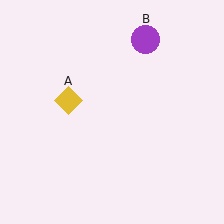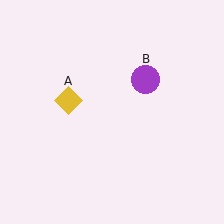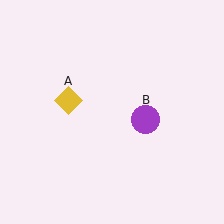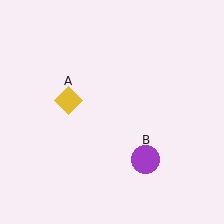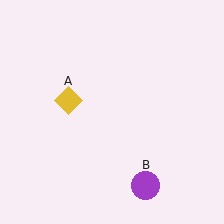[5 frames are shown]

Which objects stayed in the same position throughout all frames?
Yellow diamond (object A) remained stationary.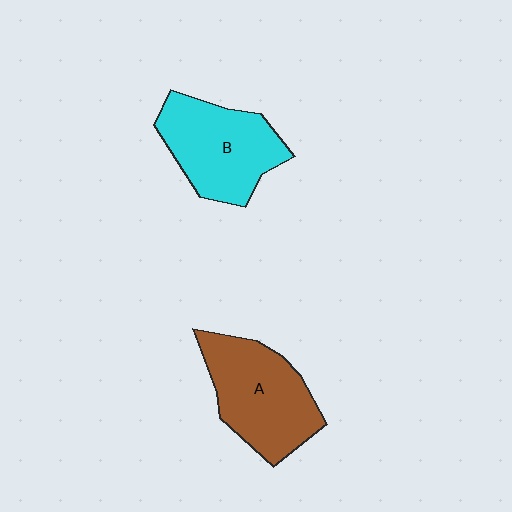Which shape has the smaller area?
Shape B (cyan).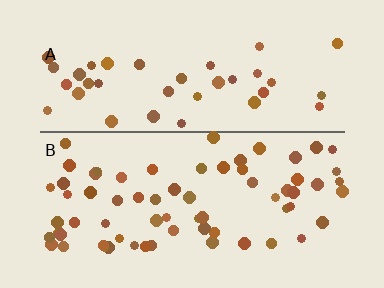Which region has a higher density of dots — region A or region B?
B (the bottom).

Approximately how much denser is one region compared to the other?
Approximately 1.7× — region B over region A.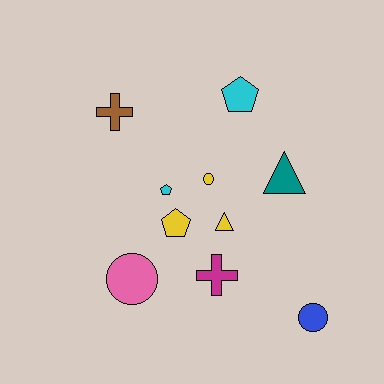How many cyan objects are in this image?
There are 2 cyan objects.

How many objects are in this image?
There are 10 objects.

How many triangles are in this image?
There are 2 triangles.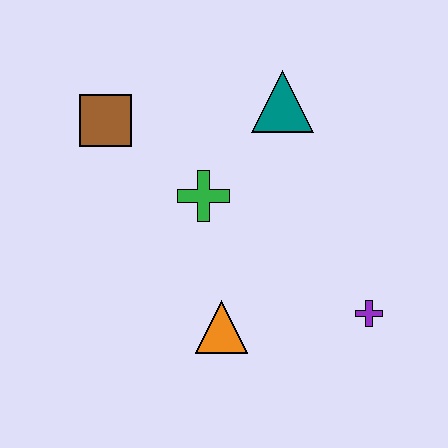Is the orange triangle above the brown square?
No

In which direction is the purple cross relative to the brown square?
The purple cross is to the right of the brown square.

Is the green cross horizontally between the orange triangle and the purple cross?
No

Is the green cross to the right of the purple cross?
No